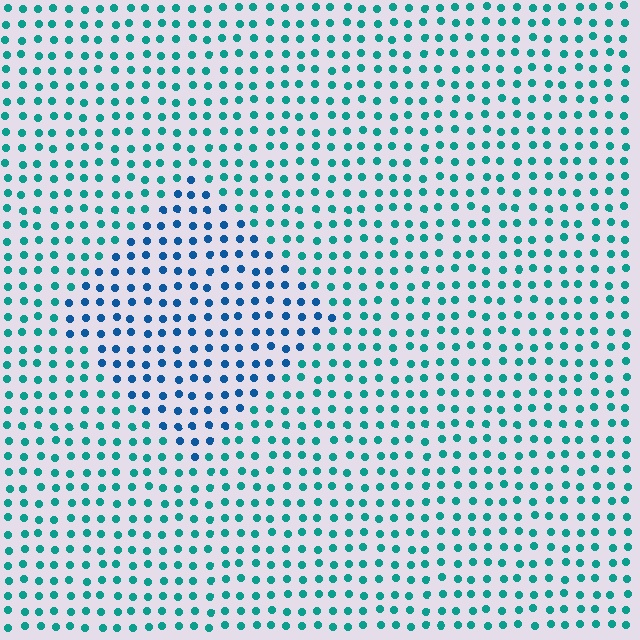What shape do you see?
I see a diamond.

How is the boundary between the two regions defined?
The boundary is defined purely by a slight shift in hue (about 36 degrees). Spacing, size, and orientation are identical on both sides.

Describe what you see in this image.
The image is filled with small teal elements in a uniform arrangement. A diamond-shaped region is visible where the elements are tinted to a slightly different hue, forming a subtle color boundary.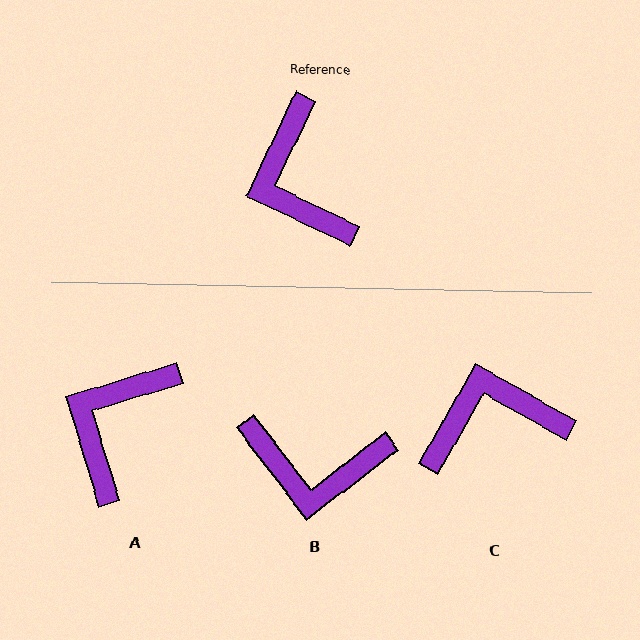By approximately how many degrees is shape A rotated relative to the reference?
Approximately 48 degrees clockwise.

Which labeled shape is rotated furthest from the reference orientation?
C, about 94 degrees away.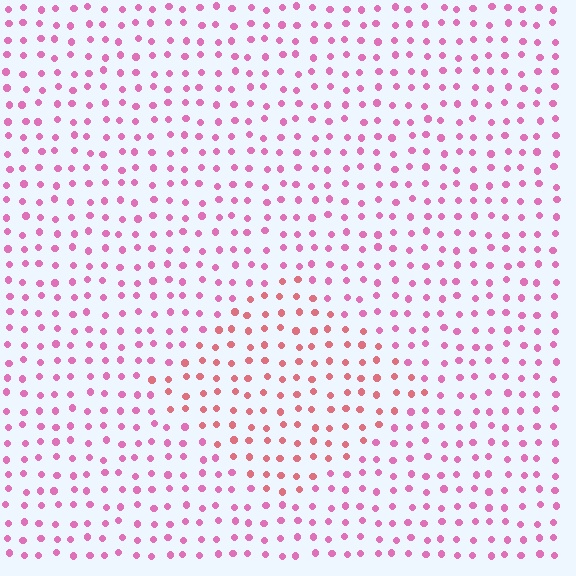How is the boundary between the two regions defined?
The boundary is defined purely by a slight shift in hue (about 31 degrees). Spacing, size, and orientation are identical on both sides.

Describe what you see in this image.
The image is filled with small pink elements in a uniform arrangement. A diamond-shaped region is visible where the elements are tinted to a slightly different hue, forming a subtle color boundary.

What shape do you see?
I see a diamond.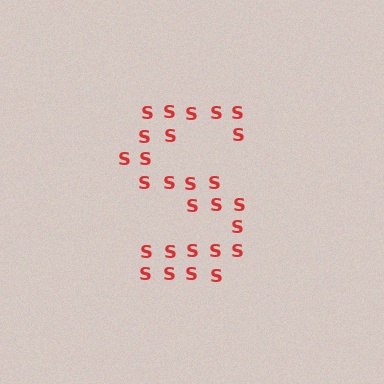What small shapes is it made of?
It is made of small letter S's.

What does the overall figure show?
The overall figure shows the letter S.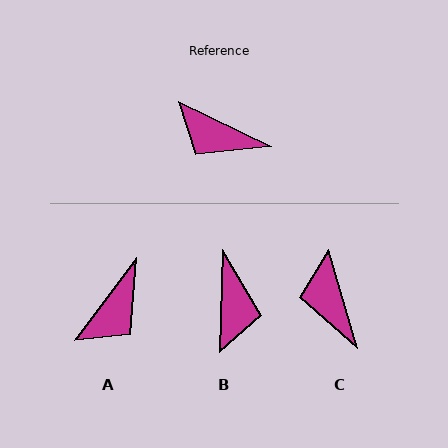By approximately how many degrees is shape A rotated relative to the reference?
Approximately 79 degrees counter-clockwise.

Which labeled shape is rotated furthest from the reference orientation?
B, about 113 degrees away.